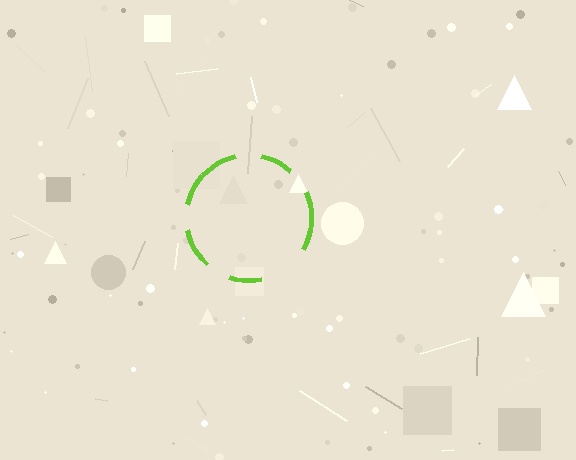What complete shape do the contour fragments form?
The contour fragments form a circle.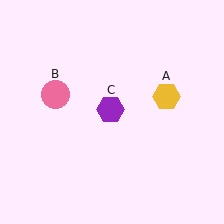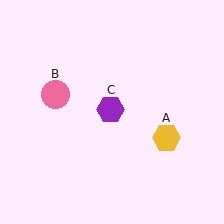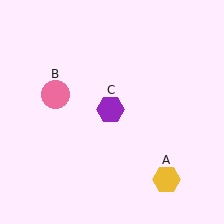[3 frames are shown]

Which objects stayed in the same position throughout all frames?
Pink circle (object B) and purple hexagon (object C) remained stationary.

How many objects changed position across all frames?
1 object changed position: yellow hexagon (object A).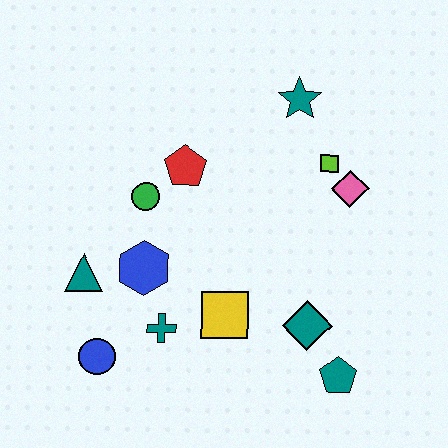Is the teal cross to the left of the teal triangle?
No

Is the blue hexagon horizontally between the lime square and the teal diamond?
No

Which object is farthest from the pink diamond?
The blue circle is farthest from the pink diamond.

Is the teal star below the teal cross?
No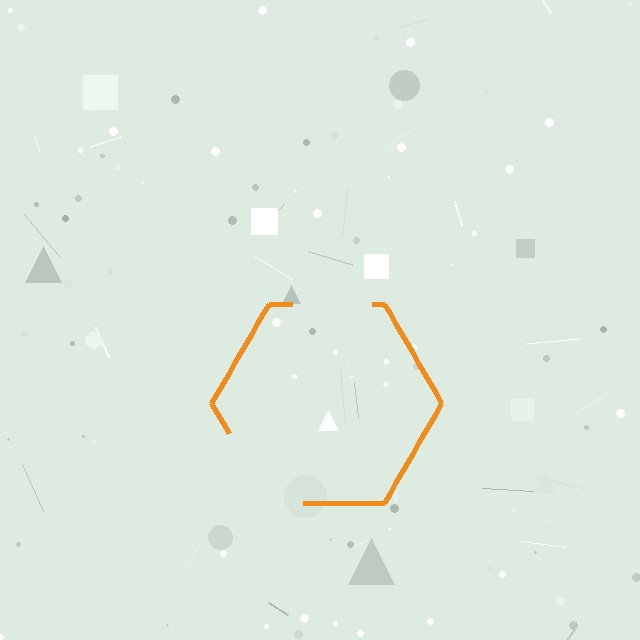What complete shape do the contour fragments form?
The contour fragments form a hexagon.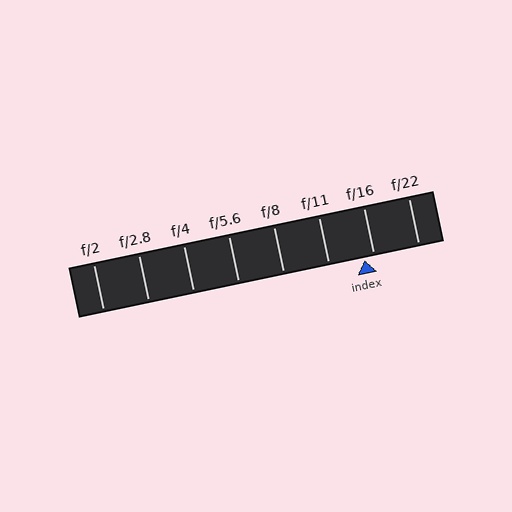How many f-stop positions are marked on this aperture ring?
There are 8 f-stop positions marked.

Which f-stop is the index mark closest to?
The index mark is closest to f/16.